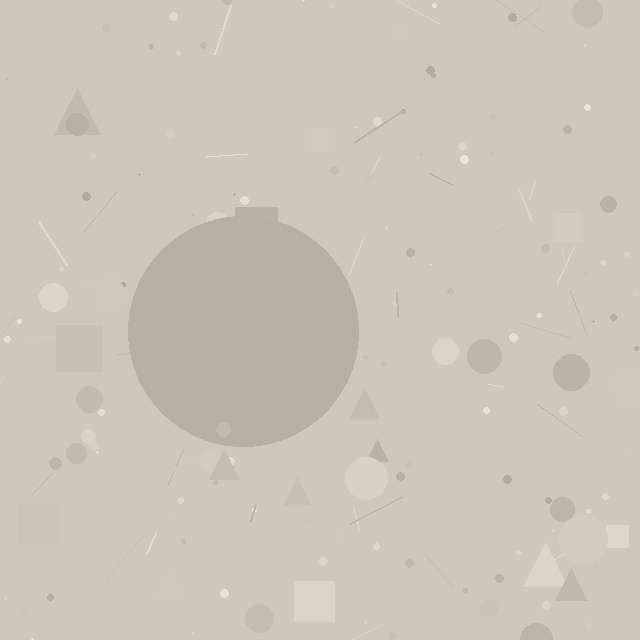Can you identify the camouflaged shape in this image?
The camouflaged shape is a circle.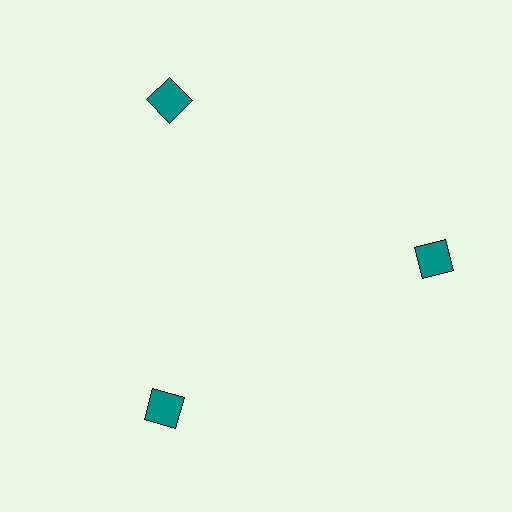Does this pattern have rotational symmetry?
Yes, this pattern has 3-fold rotational symmetry. It looks the same after rotating 120 degrees around the center.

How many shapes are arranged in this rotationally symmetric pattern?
There are 3 shapes, arranged in 3 groups of 1.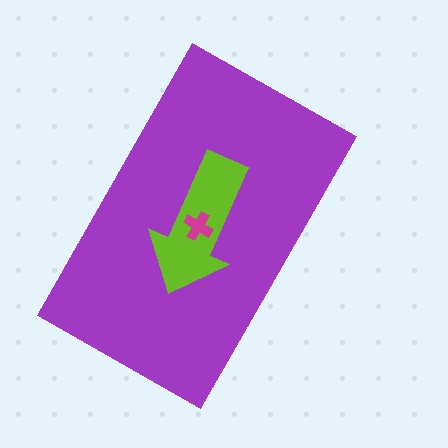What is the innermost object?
The magenta cross.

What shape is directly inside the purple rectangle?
The lime arrow.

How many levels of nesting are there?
3.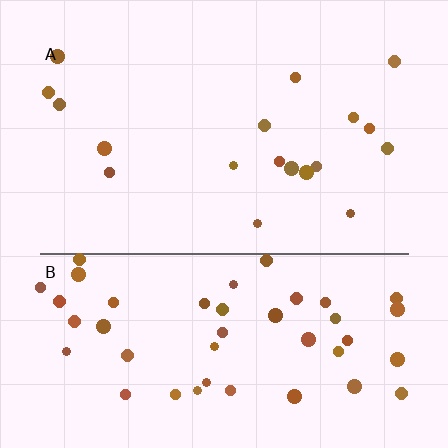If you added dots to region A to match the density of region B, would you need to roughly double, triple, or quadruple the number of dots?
Approximately triple.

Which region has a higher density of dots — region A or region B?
B (the bottom).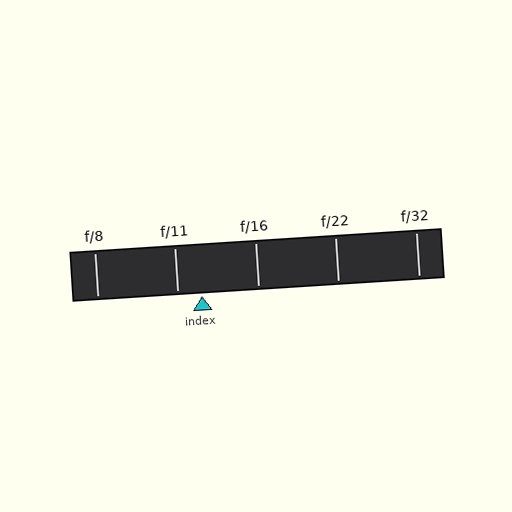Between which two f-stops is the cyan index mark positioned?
The index mark is between f/11 and f/16.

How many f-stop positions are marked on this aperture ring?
There are 5 f-stop positions marked.